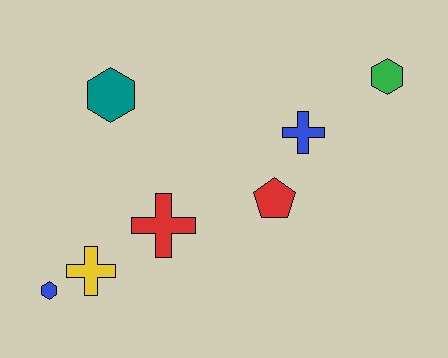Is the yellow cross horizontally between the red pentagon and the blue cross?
No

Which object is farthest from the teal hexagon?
The green hexagon is farthest from the teal hexagon.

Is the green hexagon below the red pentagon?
No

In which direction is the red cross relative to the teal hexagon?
The red cross is below the teal hexagon.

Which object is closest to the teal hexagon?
The red cross is closest to the teal hexagon.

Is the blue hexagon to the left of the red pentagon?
Yes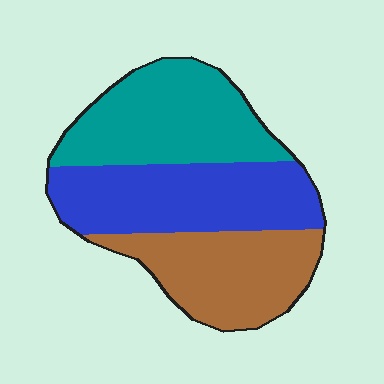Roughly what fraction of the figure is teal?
Teal covers 34% of the figure.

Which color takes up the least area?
Brown, at roughly 30%.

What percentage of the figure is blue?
Blue takes up between a third and a half of the figure.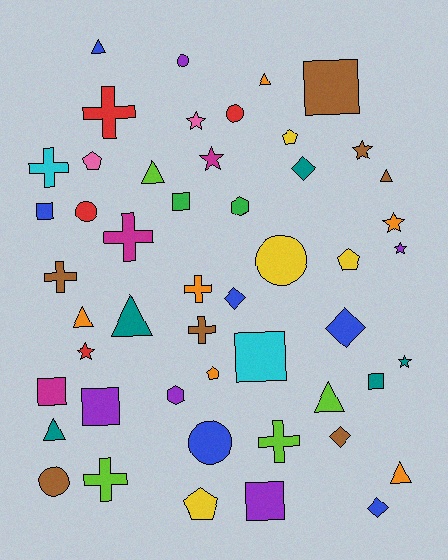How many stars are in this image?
There are 7 stars.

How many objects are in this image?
There are 50 objects.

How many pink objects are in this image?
There are 2 pink objects.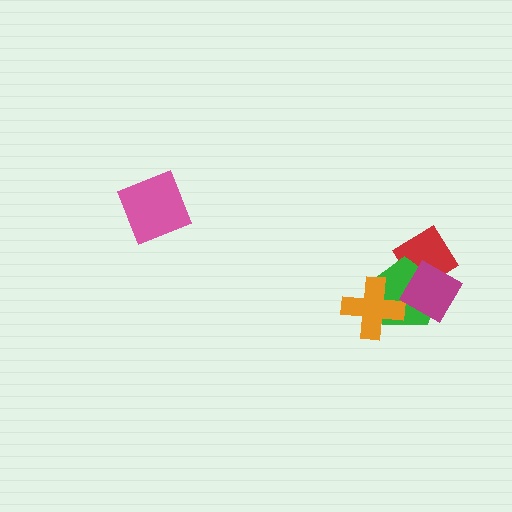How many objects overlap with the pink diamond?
0 objects overlap with the pink diamond.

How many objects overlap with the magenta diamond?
2 objects overlap with the magenta diamond.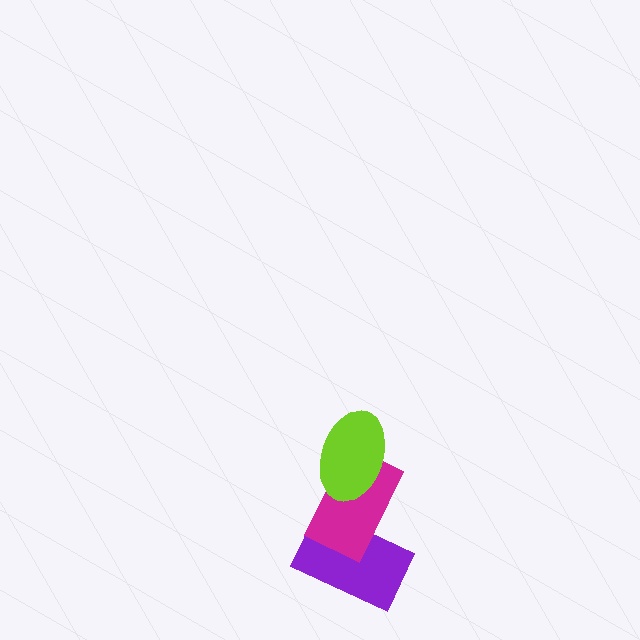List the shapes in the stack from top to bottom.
From top to bottom: the lime ellipse, the magenta rectangle, the purple rectangle.